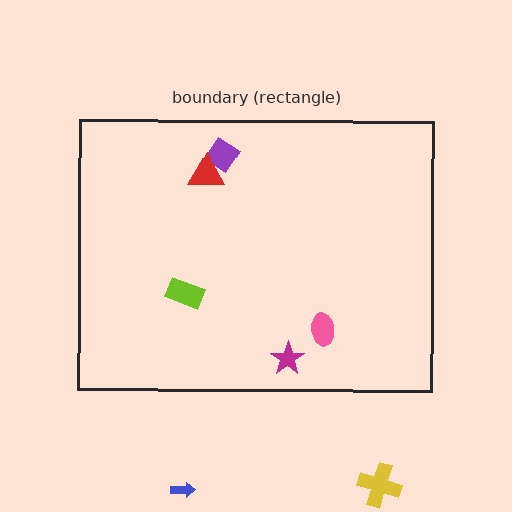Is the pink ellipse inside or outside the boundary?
Inside.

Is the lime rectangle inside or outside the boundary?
Inside.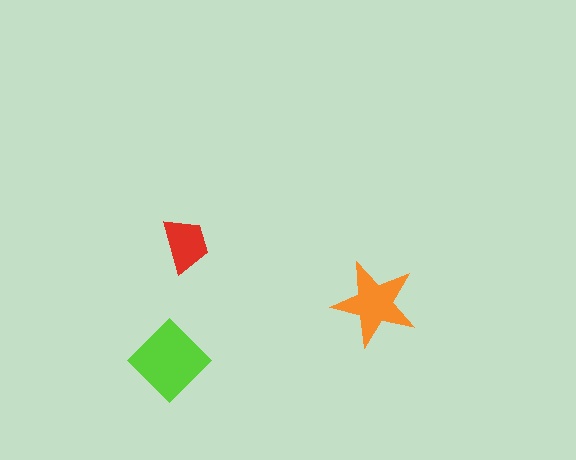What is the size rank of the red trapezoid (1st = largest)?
3rd.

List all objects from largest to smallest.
The lime diamond, the orange star, the red trapezoid.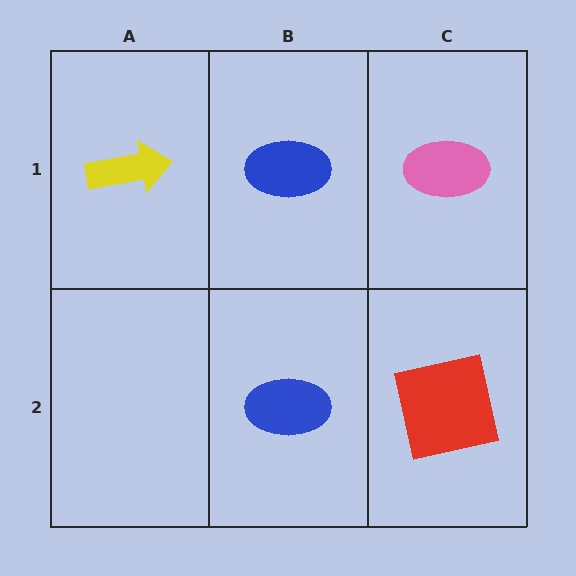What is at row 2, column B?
A blue ellipse.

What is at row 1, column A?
A yellow arrow.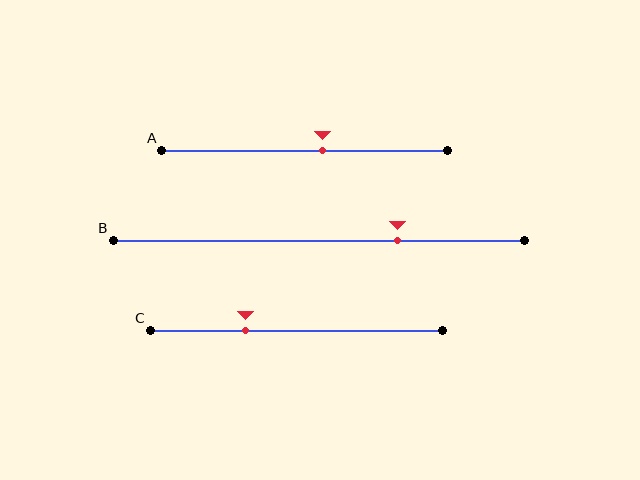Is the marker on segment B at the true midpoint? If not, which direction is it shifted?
No, the marker on segment B is shifted to the right by about 19% of the segment length.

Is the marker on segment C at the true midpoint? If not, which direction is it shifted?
No, the marker on segment C is shifted to the left by about 17% of the segment length.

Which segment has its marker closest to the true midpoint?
Segment A has its marker closest to the true midpoint.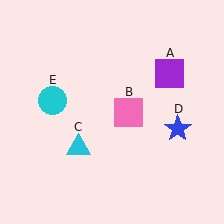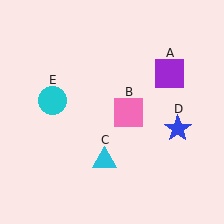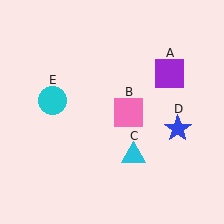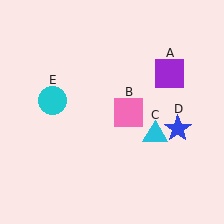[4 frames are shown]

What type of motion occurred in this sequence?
The cyan triangle (object C) rotated counterclockwise around the center of the scene.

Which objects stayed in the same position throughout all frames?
Purple square (object A) and pink square (object B) and blue star (object D) and cyan circle (object E) remained stationary.